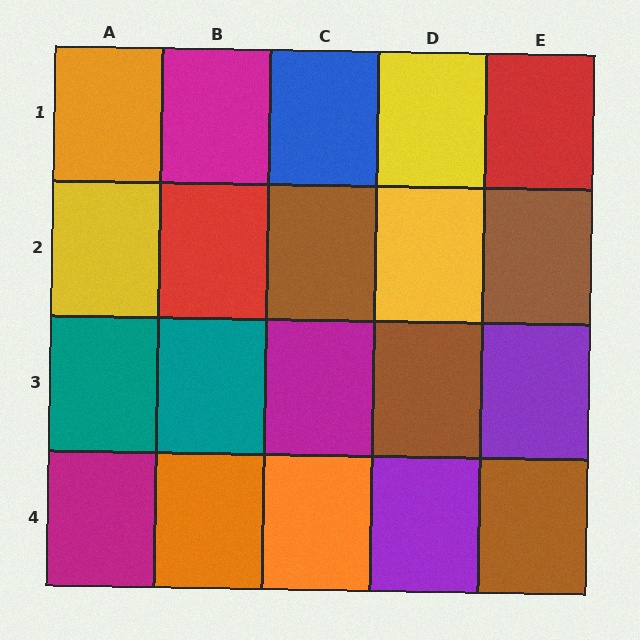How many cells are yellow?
3 cells are yellow.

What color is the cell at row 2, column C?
Brown.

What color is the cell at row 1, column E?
Red.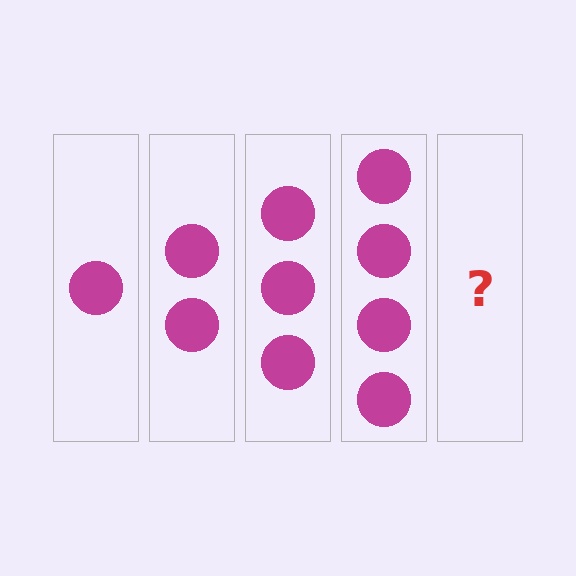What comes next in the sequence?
The next element should be 5 circles.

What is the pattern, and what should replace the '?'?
The pattern is that each step adds one more circle. The '?' should be 5 circles.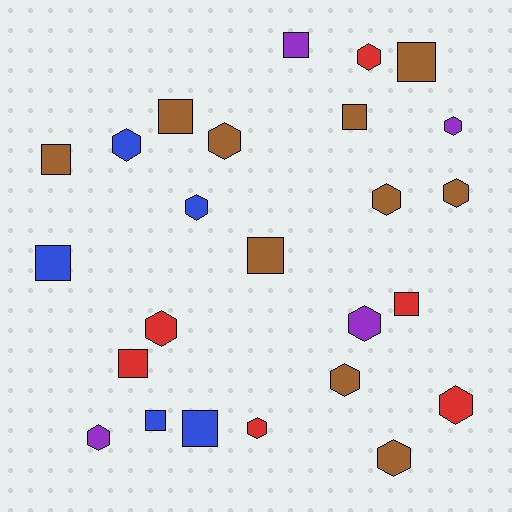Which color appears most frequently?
Brown, with 10 objects.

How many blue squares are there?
There are 3 blue squares.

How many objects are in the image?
There are 25 objects.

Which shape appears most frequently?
Hexagon, with 14 objects.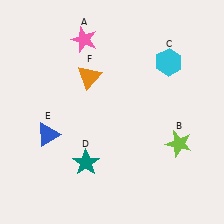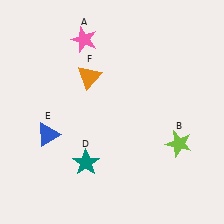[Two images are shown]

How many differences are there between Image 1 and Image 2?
There is 1 difference between the two images.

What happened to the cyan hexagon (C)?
The cyan hexagon (C) was removed in Image 2. It was in the top-right area of Image 1.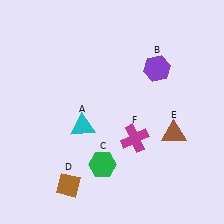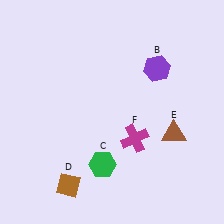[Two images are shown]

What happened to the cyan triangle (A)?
The cyan triangle (A) was removed in Image 2. It was in the bottom-left area of Image 1.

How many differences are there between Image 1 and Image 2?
There is 1 difference between the two images.